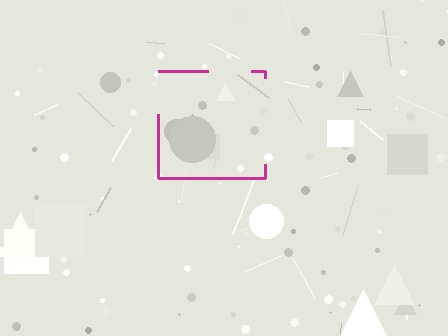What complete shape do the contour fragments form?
The contour fragments form a square.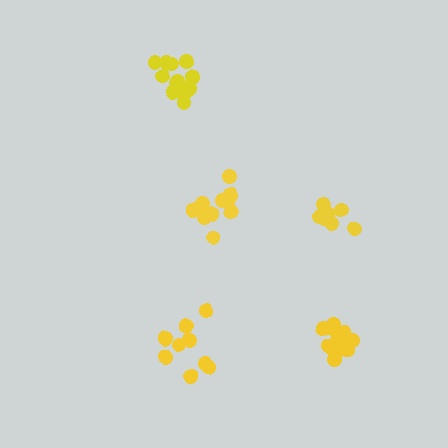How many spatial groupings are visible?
There are 5 spatial groupings.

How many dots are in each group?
Group 1: 10 dots, Group 2: 13 dots, Group 3: 12 dots, Group 4: 8 dots, Group 5: 11 dots (54 total).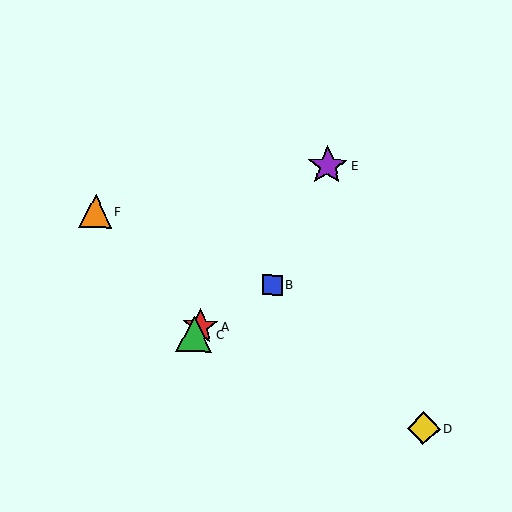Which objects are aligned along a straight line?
Objects A, C, E are aligned along a straight line.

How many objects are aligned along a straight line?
3 objects (A, C, E) are aligned along a straight line.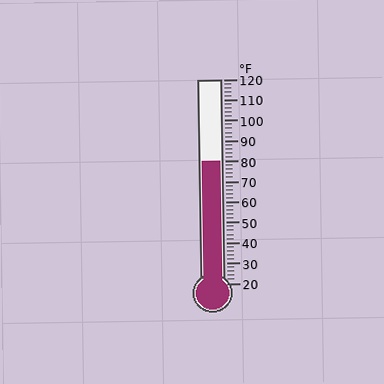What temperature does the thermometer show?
The thermometer shows approximately 80°F.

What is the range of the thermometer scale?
The thermometer scale ranges from 20°F to 120°F.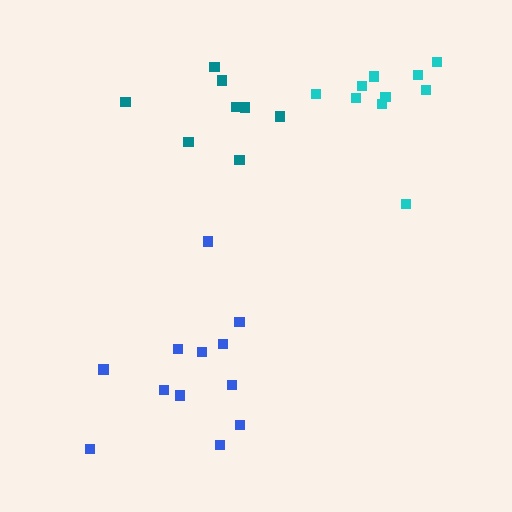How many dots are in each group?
Group 1: 8 dots, Group 2: 12 dots, Group 3: 10 dots (30 total).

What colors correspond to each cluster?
The clusters are colored: teal, blue, cyan.